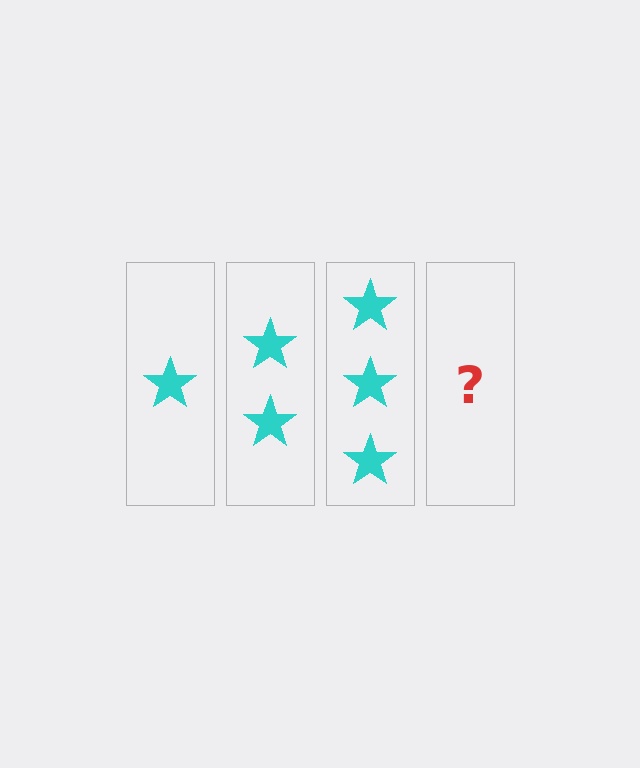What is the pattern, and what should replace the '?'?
The pattern is that each step adds one more star. The '?' should be 4 stars.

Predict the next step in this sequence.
The next step is 4 stars.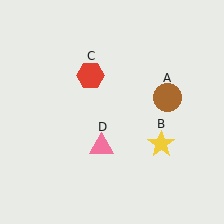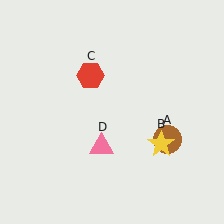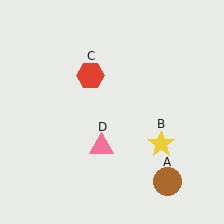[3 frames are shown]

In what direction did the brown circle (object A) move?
The brown circle (object A) moved down.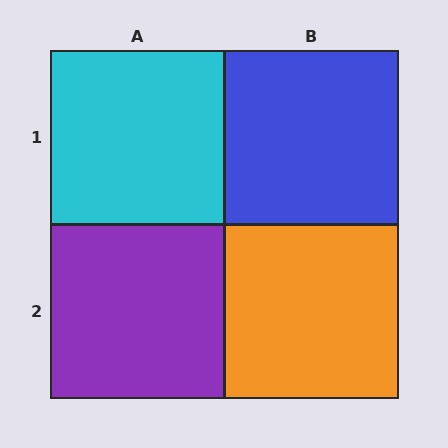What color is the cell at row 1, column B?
Blue.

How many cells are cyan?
1 cell is cyan.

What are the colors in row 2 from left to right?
Purple, orange.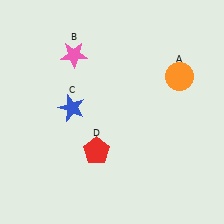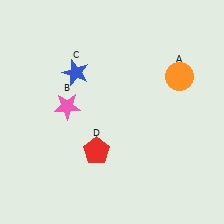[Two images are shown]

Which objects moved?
The objects that moved are: the pink star (B), the blue star (C).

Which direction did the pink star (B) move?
The pink star (B) moved down.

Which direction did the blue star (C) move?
The blue star (C) moved up.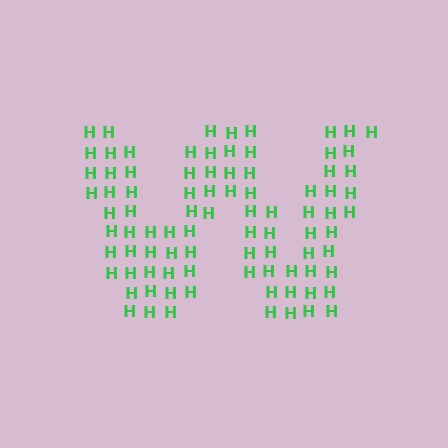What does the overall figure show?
The overall figure shows the letter W.